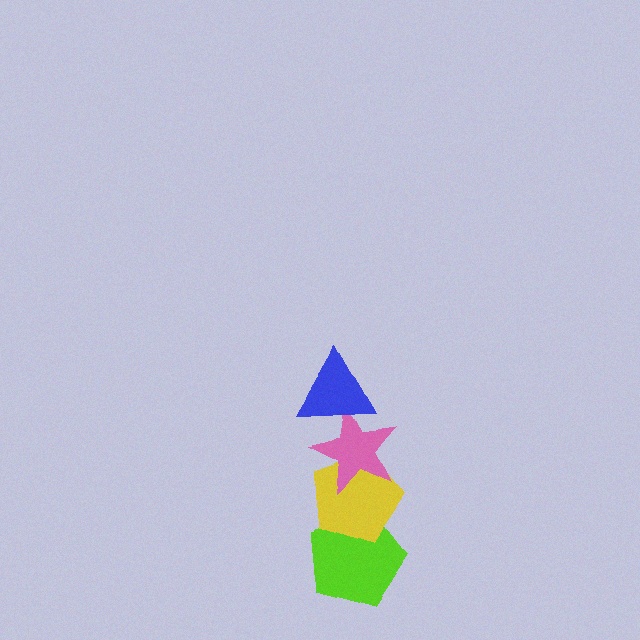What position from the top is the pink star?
The pink star is 2nd from the top.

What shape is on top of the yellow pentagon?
The pink star is on top of the yellow pentagon.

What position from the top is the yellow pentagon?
The yellow pentagon is 3rd from the top.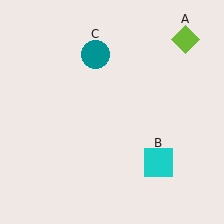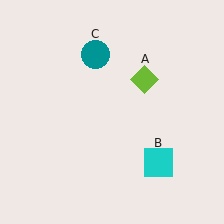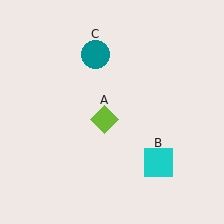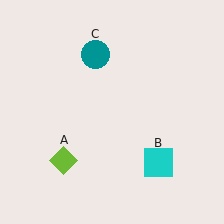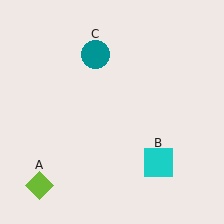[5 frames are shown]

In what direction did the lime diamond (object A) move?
The lime diamond (object A) moved down and to the left.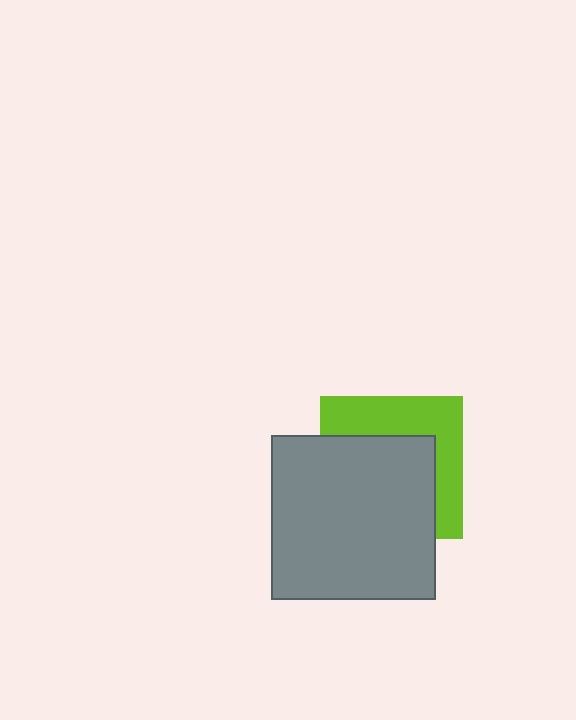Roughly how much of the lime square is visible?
A small part of it is visible (roughly 42%).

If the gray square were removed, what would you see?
You would see the complete lime square.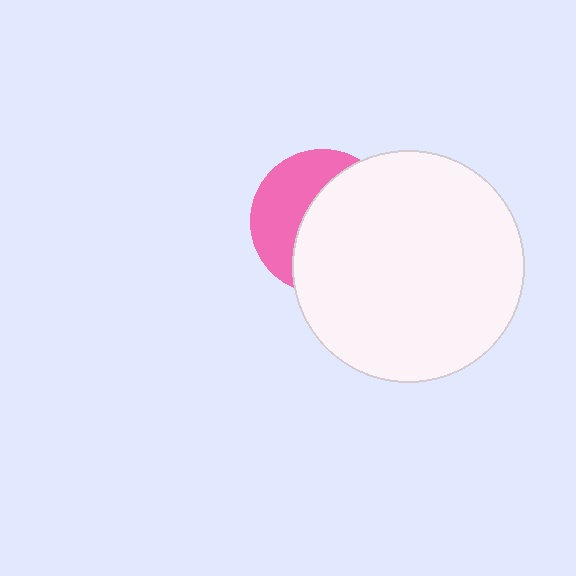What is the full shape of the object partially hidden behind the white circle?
The partially hidden object is a pink circle.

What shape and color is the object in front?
The object in front is a white circle.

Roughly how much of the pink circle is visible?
A small part of it is visible (roughly 40%).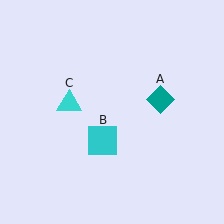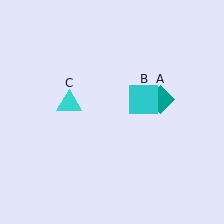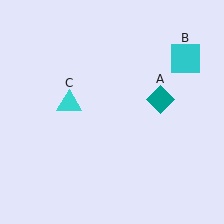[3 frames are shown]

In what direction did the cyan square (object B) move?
The cyan square (object B) moved up and to the right.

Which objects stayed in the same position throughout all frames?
Teal diamond (object A) and cyan triangle (object C) remained stationary.